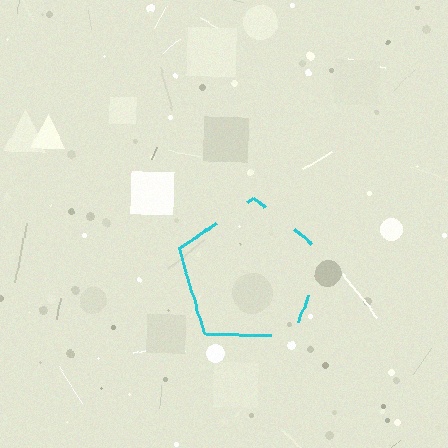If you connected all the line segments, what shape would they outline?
They would outline a pentagon.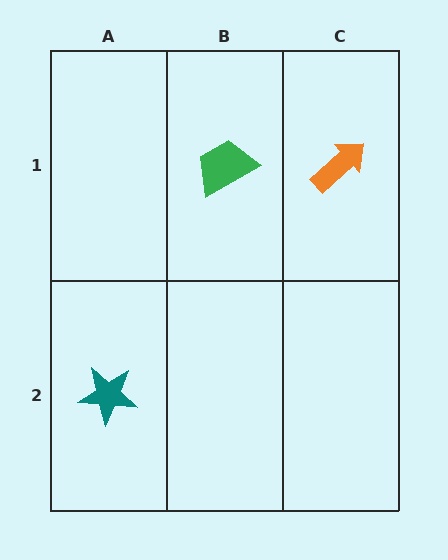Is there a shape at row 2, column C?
No, that cell is empty.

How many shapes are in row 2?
1 shape.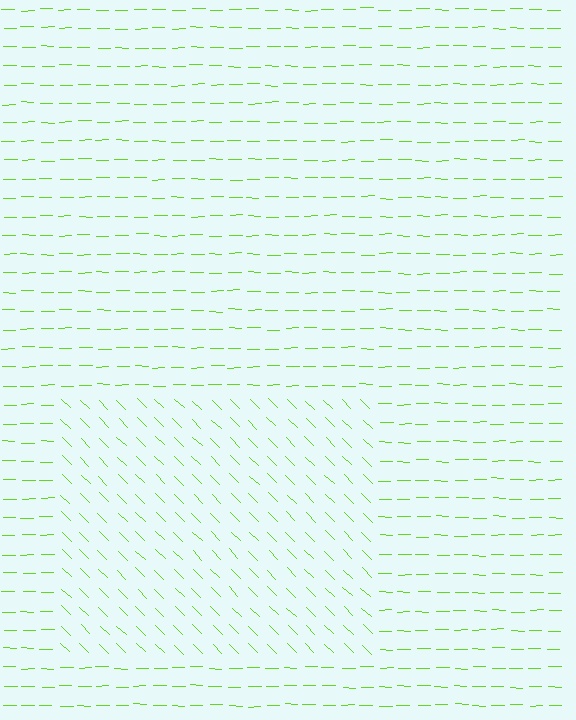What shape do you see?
I see a rectangle.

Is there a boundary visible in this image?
Yes, there is a texture boundary formed by a change in line orientation.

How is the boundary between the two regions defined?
The boundary is defined purely by a change in line orientation (approximately 45 degrees difference). All lines are the same color and thickness.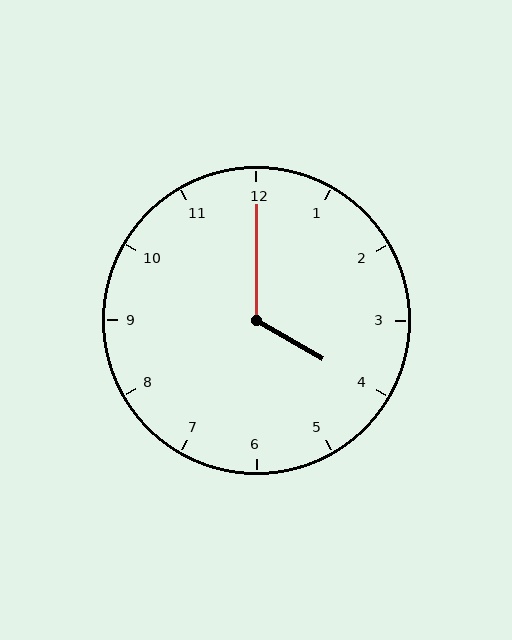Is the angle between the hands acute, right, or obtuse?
It is obtuse.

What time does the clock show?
4:00.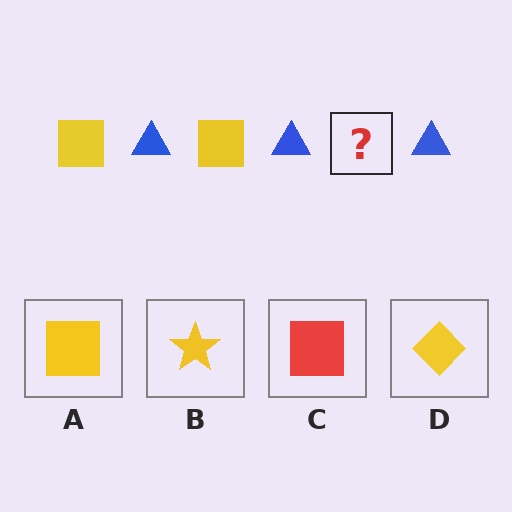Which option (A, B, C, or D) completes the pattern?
A.